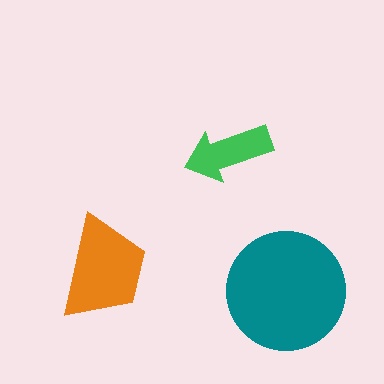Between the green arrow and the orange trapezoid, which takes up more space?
The orange trapezoid.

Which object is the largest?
The teal circle.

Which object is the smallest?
The green arrow.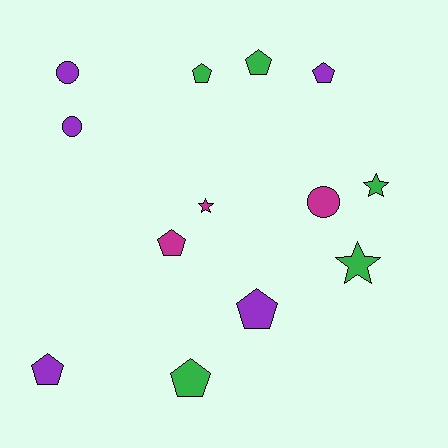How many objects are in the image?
There are 13 objects.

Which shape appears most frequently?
Pentagon, with 7 objects.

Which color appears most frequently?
Purple, with 5 objects.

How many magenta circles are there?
There is 1 magenta circle.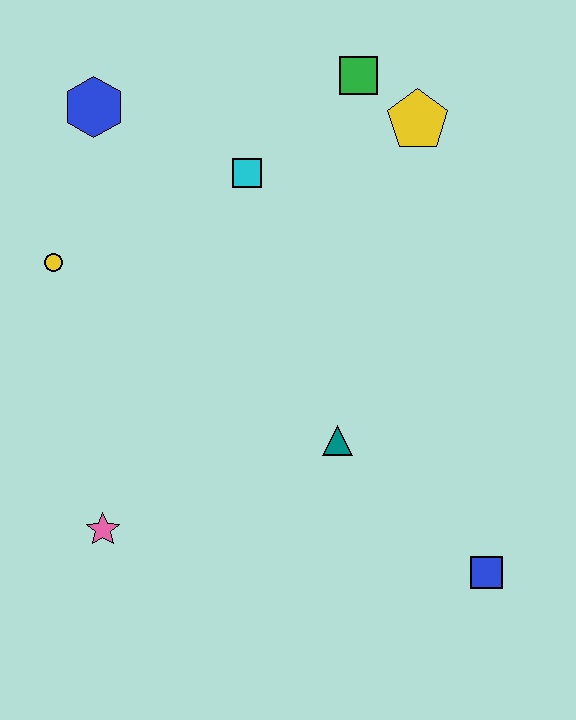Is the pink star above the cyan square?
No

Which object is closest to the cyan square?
The green square is closest to the cyan square.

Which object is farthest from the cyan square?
The blue square is farthest from the cyan square.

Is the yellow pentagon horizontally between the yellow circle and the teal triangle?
No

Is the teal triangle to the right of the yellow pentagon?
No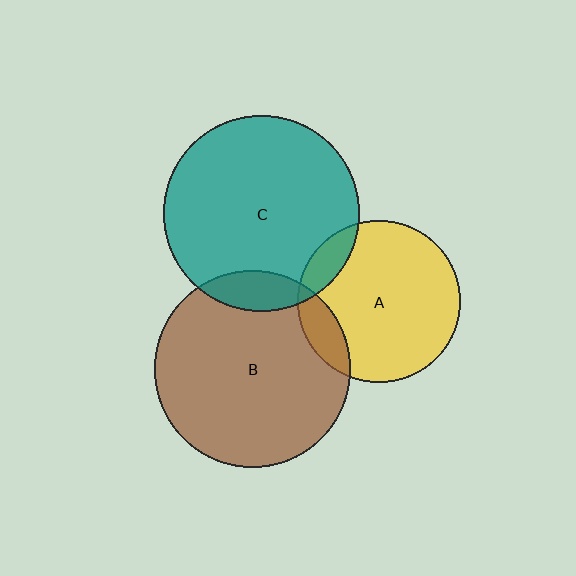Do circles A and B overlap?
Yes.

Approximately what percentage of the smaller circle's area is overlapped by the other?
Approximately 15%.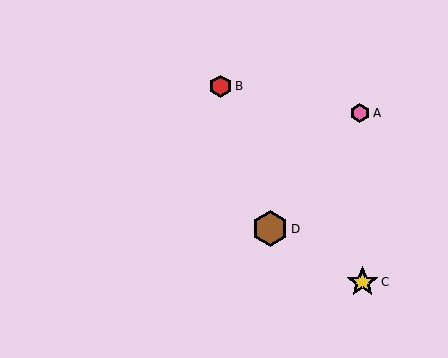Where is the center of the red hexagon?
The center of the red hexagon is at (220, 86).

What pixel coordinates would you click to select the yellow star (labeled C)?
Click at (363, 282) to select the yellow star C.